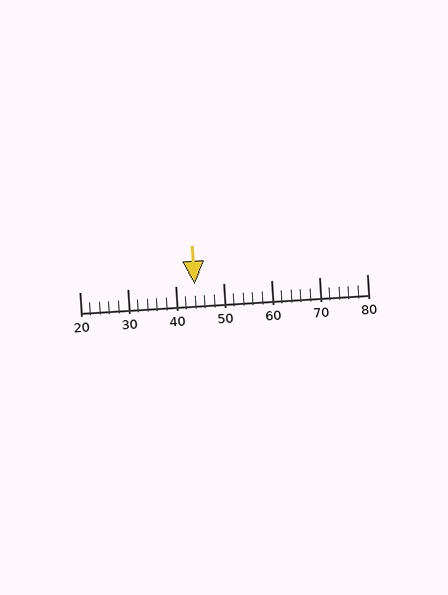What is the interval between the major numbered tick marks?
The major tick marks are spaced 10 units apart.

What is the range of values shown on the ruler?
The ruler shows values from 20 to 80.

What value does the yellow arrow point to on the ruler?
The yellow arrow points to approximately 44.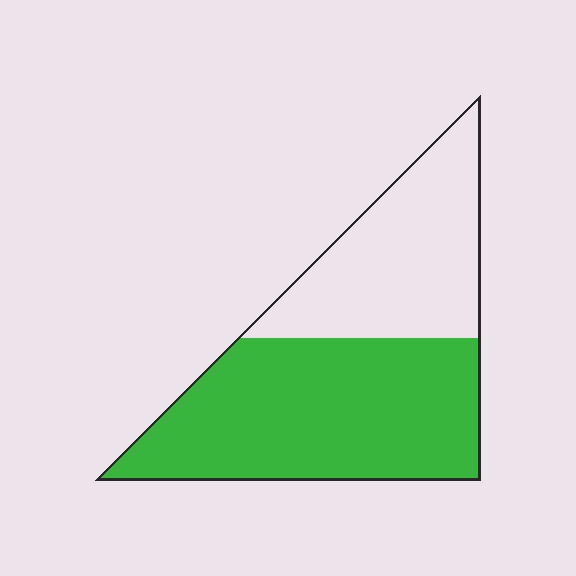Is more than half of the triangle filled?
Yes.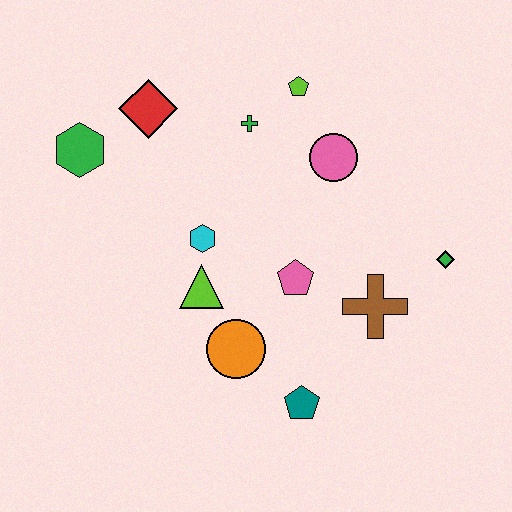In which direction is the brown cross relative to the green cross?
The brown cross is below the green cross.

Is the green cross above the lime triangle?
Yes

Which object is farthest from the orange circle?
The lime pentagon is farthest from the orange circle.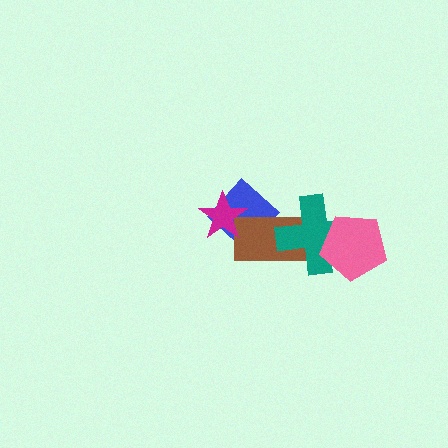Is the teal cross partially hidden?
Yes, it is partially covered by another shape.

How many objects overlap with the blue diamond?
2 objects overlap with the blue diamond.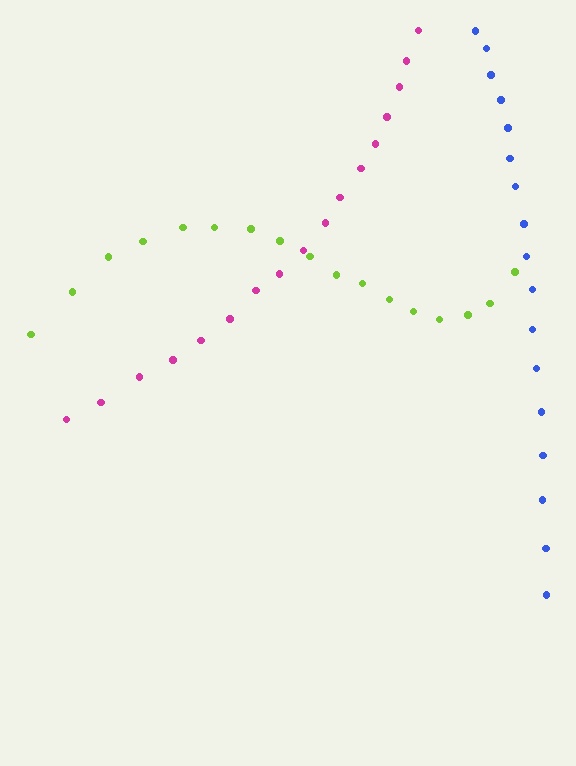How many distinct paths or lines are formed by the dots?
There are 3 distinct paths.